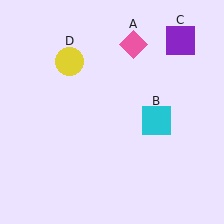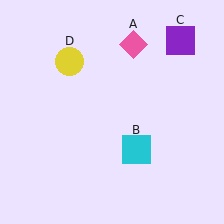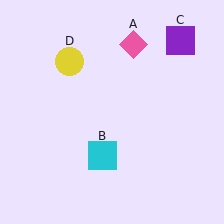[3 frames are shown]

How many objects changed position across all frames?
1 object changed position: cyan square (object B).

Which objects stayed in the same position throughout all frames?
Pink diamond (object A) and purple square (object C) and yellow circle (object D) remained stationary.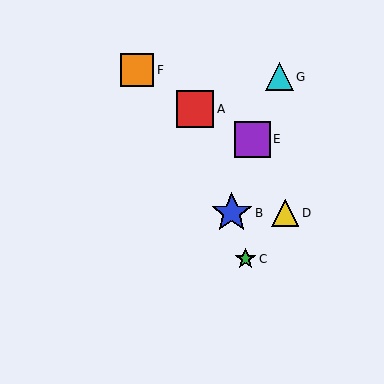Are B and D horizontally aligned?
Yes, both are at y≈213.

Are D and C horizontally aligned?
No, D is at y≈213 and C is at y≈259.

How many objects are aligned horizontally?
2 objects (B, D) are aligned horizontally.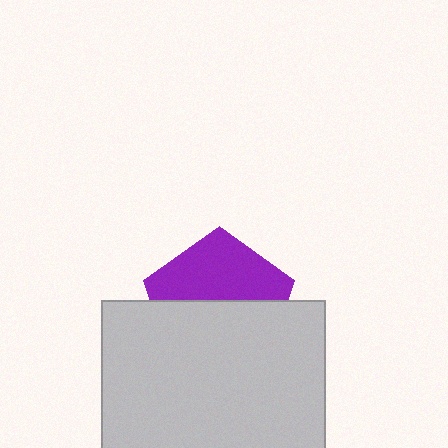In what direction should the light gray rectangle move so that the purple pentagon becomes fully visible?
The light gray rectangle should move down. That is the shortest direction to clear the overlap and leave the purple pentagon fully visible.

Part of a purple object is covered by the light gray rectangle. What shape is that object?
It is a pentagon.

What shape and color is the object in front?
The object in front is a light gray rectangle.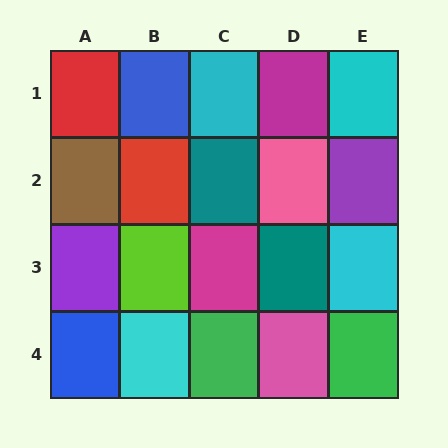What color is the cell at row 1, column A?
Red.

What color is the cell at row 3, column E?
Cyan.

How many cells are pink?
2 cells are pink.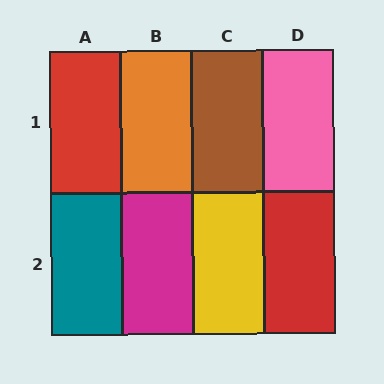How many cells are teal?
1 cell is teal.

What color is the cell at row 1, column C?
Brown.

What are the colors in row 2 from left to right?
Teal, magenta, yellow, red.